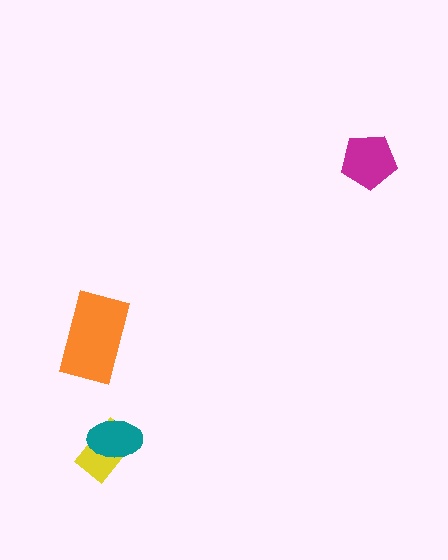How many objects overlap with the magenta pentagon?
0 objects overlap with the magenta pentagon.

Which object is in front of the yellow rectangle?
The teal ellipse is in front of the yellow rectangle.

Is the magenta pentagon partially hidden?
No, no other shape covers it.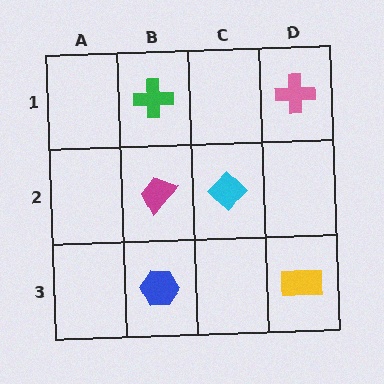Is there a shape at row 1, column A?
No, that cell is empty.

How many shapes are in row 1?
2 shapes.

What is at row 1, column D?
A pink cross.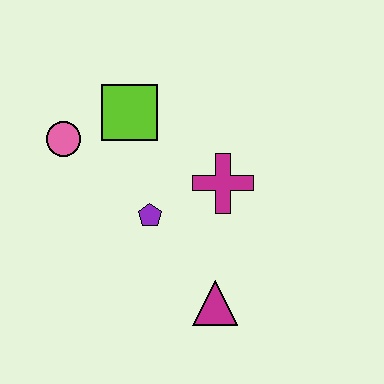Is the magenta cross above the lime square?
No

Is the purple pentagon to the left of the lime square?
No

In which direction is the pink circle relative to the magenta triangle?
The pink circle is above the magenta triangle.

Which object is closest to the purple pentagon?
The magenta cross is closest to the purple pentagon.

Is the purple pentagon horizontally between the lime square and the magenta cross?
Yes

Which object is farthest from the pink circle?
The magenta triangle is farthest from the pink circle.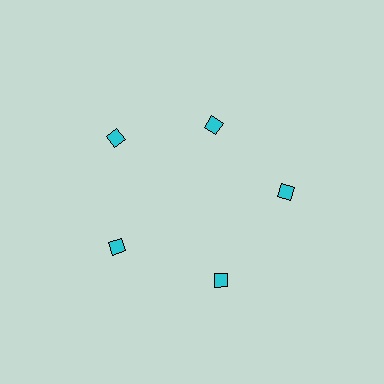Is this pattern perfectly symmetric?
No. The 5 cyan diamonds are arranged in a ring, but one element near the 1 o'clock position is pulled inward toward the center, breaking the 5-fold rotational symmetry.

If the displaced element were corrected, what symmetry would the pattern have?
It would have 5-fold rotational symmetry — the pattern would map onto itself every 72 degrees.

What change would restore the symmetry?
The symmetry would be restored by moving it outward, back onto the ring so that all 5 diamonds sit at equal angles and equal distance from the center.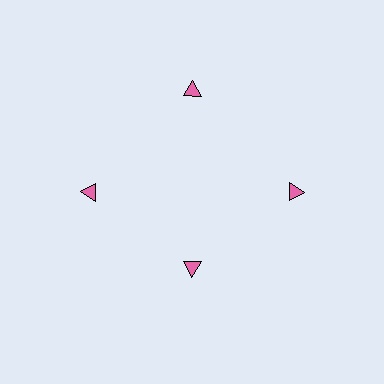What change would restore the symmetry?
The symmetry would be restored by moving it outward, back onto the ring so that all 4 triangles sit at equal angles and equal distance from the center.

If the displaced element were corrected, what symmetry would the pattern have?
It would have 4-fold rotational symmetry — the pattern would map onto itself every 90 degrees.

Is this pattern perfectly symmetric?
No. The 4 pink triangles are arranged in a ring, but one element near the 6 o'clock position is pulled inward toward the center, breaking the 4-fold rotational symmetry.